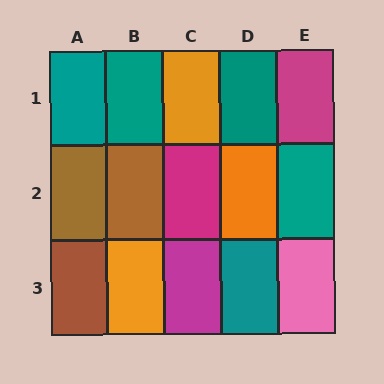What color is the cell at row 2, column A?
Brown.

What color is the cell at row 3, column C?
Magenta.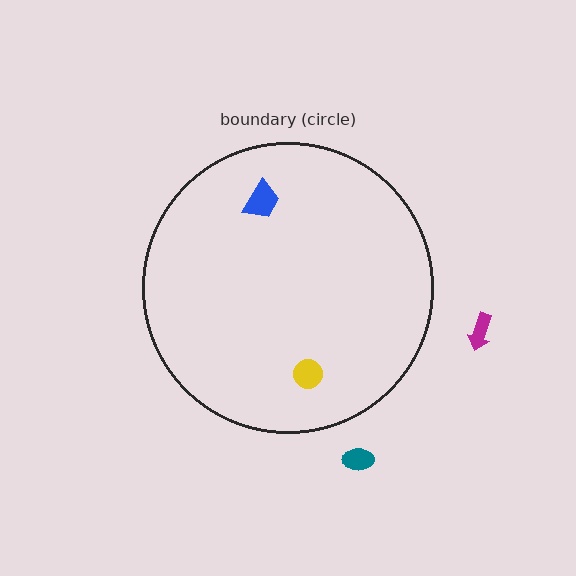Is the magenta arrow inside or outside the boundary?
Outside.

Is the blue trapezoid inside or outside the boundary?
Inside.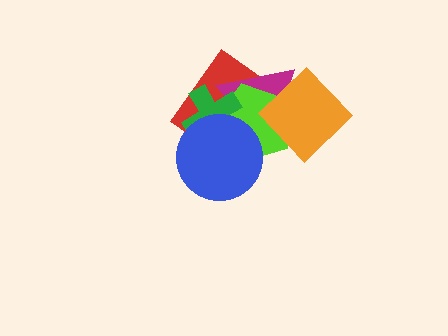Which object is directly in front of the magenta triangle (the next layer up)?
The lime pentagon is directly in front of the magenta triangle.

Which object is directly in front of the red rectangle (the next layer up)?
The magenta triangle is directly in front of the red rectangle.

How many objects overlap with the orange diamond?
2 objects overlap with the orange diamond.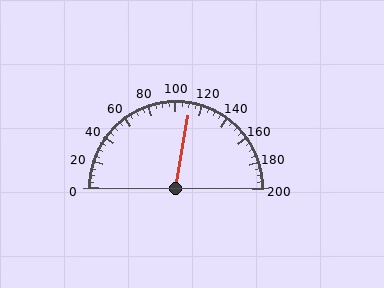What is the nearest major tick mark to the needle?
The nearest major tick mark is 120.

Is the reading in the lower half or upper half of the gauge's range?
The reading is in the upper half of the range (0 to 200).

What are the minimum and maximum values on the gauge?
The gauge ranges from 0 to 200.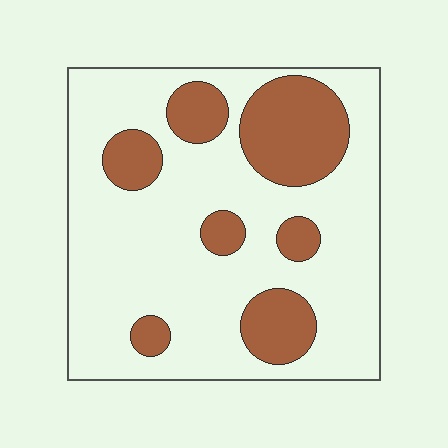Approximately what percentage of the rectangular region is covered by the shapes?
Approximately 25%.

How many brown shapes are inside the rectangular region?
7.